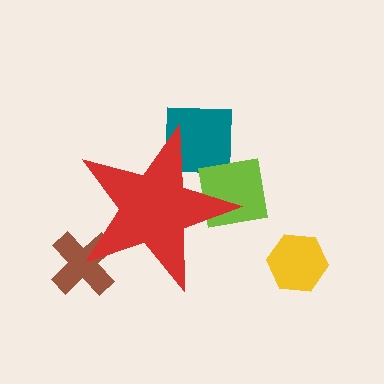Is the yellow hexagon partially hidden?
No, the yellow hexagon is fully visible.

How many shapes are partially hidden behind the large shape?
3 shapes are partially hidden.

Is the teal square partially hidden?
Yes, the teal square is partially hidden behind the red star.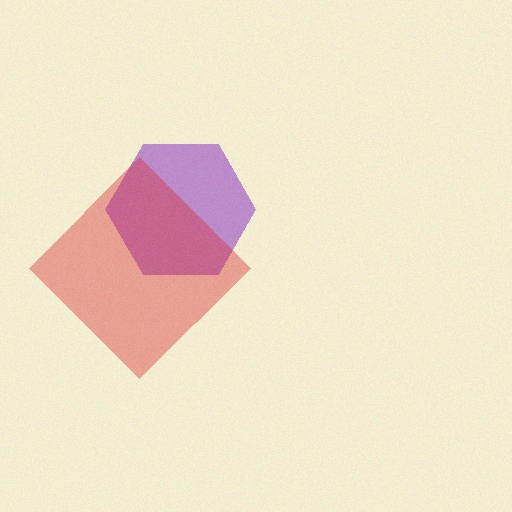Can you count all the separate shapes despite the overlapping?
Yes, there are 2 separate shapes.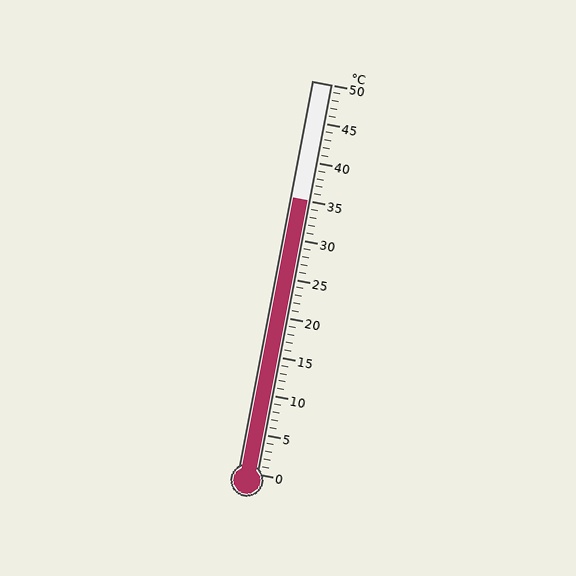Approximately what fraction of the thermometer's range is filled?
The thermometer is filled to approximately 70% of its range.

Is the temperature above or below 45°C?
The temperature is below 45°C.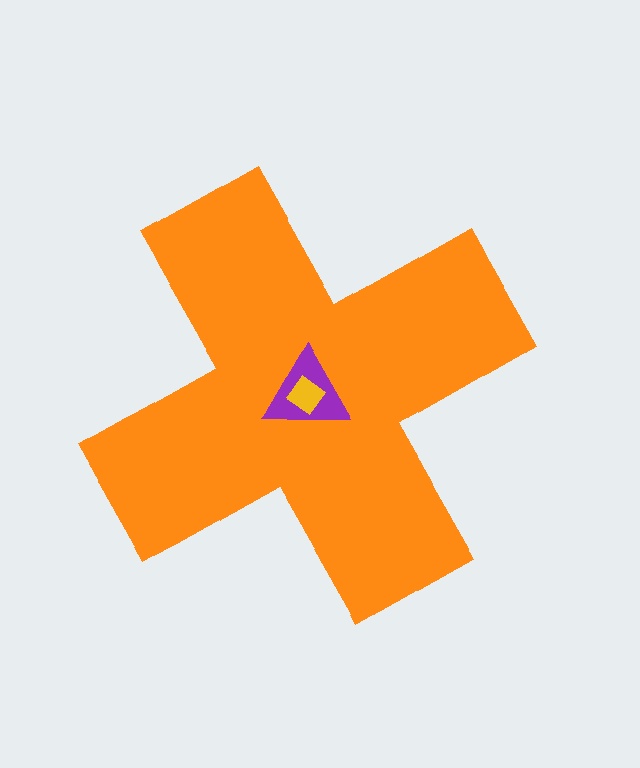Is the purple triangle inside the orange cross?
Yes.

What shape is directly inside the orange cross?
The purple triangle.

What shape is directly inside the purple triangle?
The yellow diamond.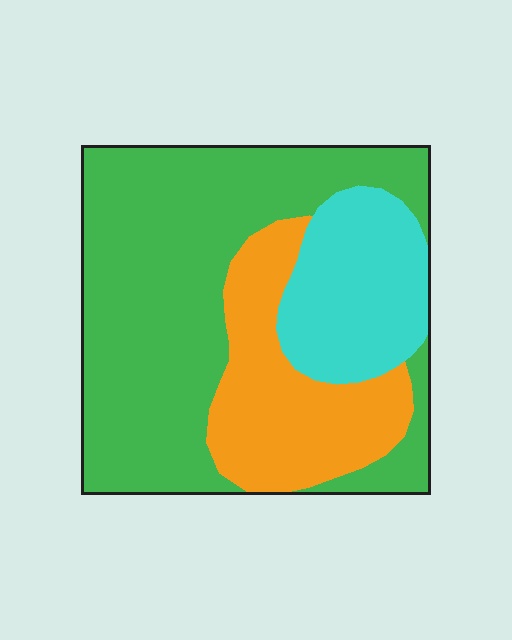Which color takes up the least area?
Cyan, at roughly 20%.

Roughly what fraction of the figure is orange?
Orange covers around 25% of the figure.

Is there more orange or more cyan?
Orange.